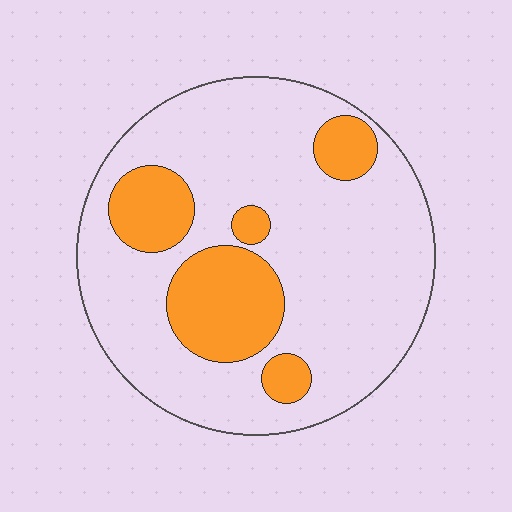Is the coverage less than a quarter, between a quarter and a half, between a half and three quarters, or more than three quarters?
Less than a quarter.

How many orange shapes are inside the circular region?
5.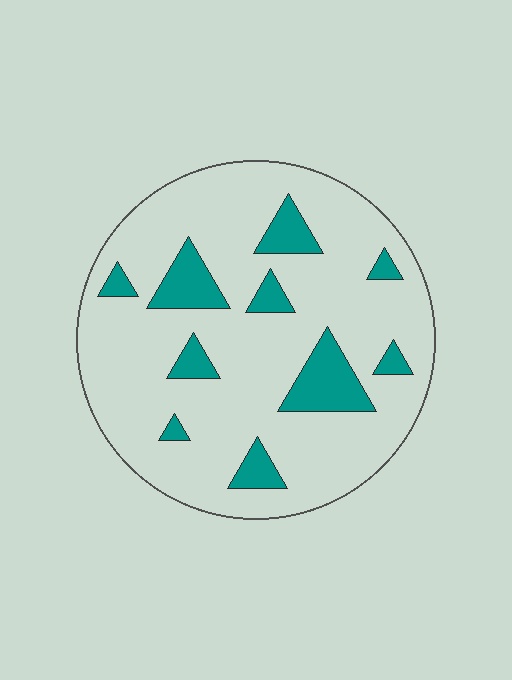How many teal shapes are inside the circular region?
10.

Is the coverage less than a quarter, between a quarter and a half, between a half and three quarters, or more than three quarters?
Less than a quarter.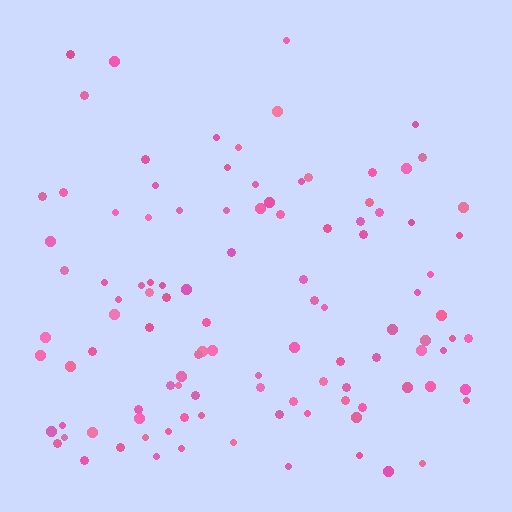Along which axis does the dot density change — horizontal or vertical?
Vertical.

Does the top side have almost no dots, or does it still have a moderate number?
Still a moderate number, just noticeably fewer than the bottom.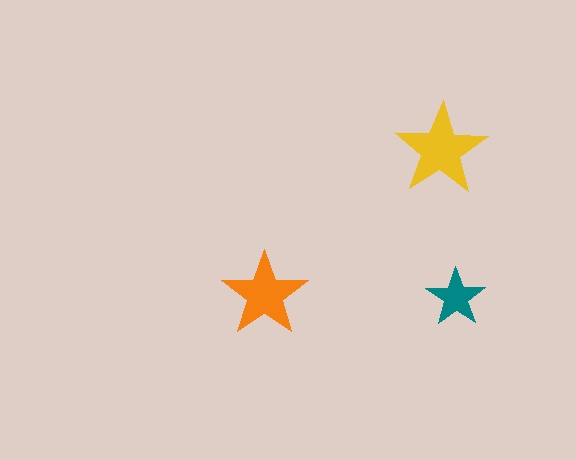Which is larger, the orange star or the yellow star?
The yellow one.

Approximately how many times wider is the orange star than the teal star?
About 1.5 times wider.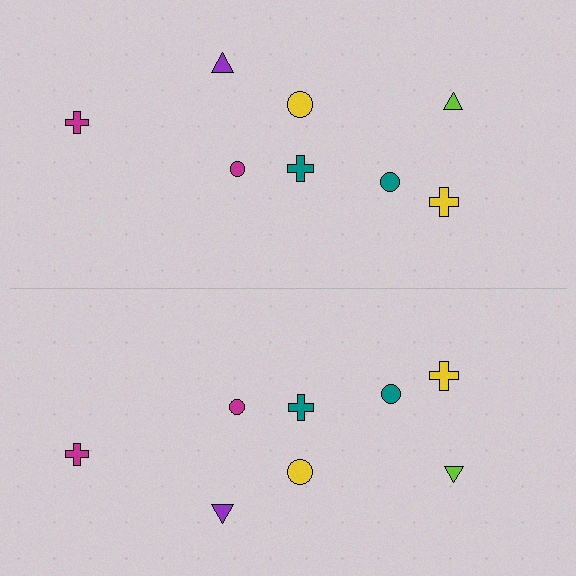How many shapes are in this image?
There are 16 shapes in this image.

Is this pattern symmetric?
Yes, this pattern has bilateral (reflection) symmetry.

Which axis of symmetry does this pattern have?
The pattern has a horizontal axis of symmetry running through the center of the image.